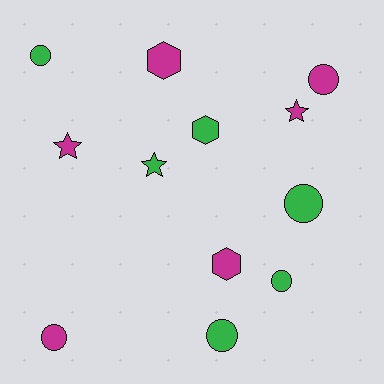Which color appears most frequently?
Green, with 6 objects.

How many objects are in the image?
There are 12 objects.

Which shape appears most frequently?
Circle, with 6 objects.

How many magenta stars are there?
There are 2 magenta stars.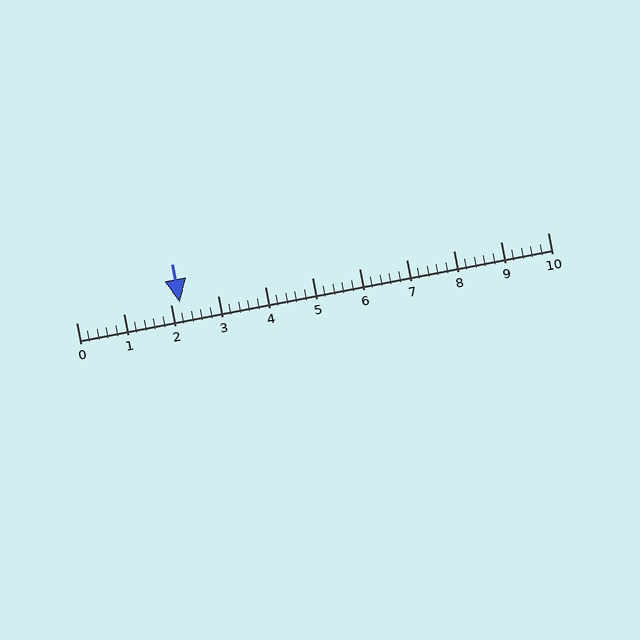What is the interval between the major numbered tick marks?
The major tick marks are spaced 1 units apart.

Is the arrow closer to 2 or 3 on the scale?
The arrow is closer to 2.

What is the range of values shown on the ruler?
The ruler shows values from 0 to 10.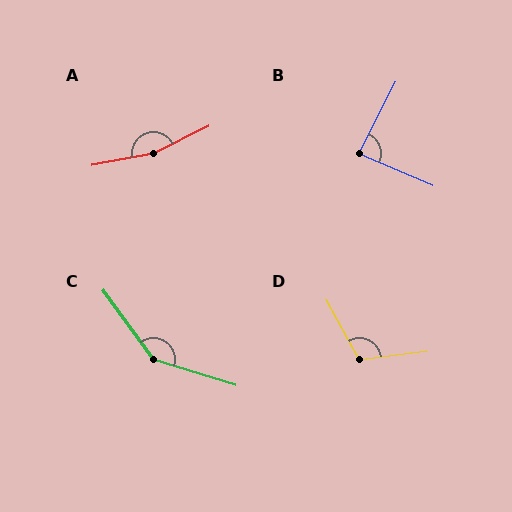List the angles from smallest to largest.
B (86°), D (111°), C (143°), A (164°).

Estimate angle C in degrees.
Approximately 143 degrees.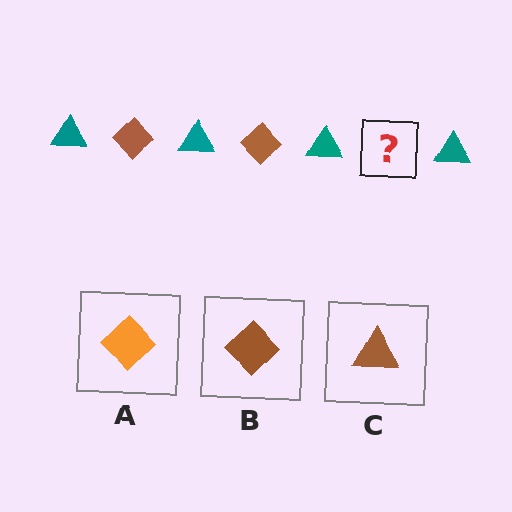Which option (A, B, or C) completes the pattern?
B.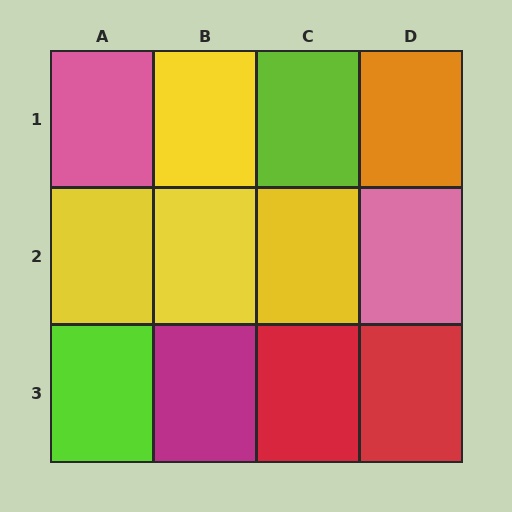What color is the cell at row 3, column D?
Red.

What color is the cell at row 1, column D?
Orange.